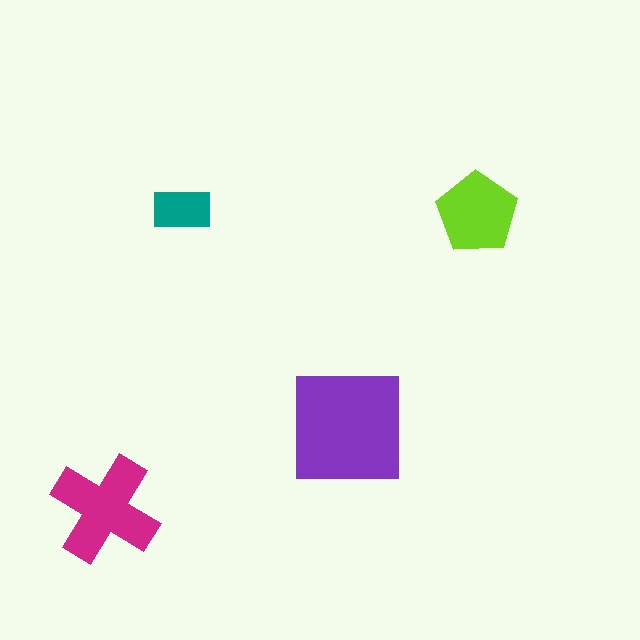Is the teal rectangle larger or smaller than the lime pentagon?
Smaller.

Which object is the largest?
The purple square.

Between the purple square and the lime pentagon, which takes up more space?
The purple square.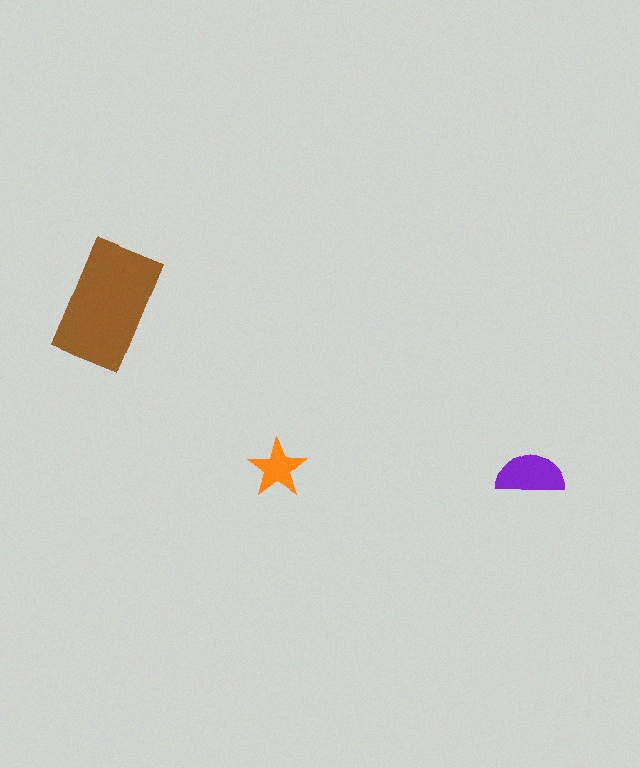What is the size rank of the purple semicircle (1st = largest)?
2nd.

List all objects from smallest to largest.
The orange star, the purple semicircle, the brown rectangle.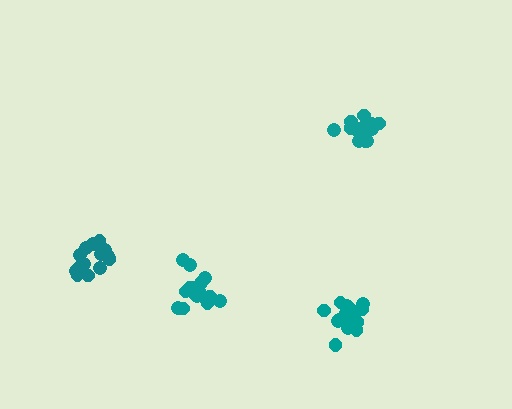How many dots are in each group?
Group 1: 15 dots, Group 2: 18 dots, Group 3: 20 dots, Group 4: 18 dots (71 total).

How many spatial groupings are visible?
There are 4 spatial groupings.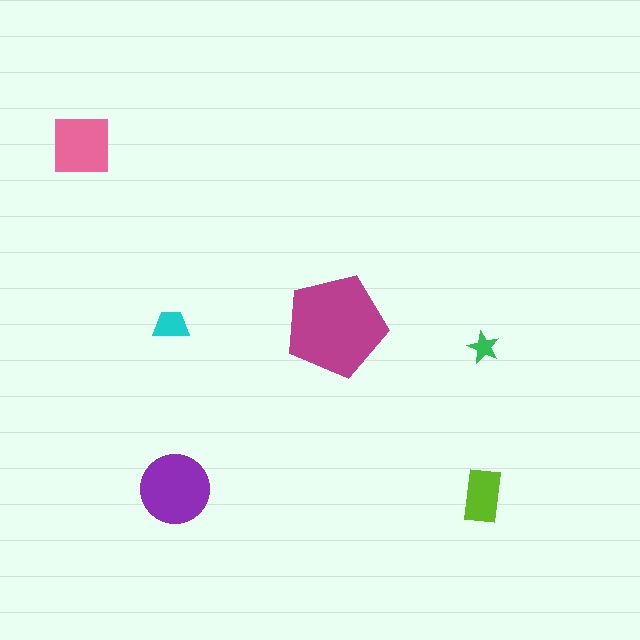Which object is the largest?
The magenta pentagon.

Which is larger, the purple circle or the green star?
The purple circle.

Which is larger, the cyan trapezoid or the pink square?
The pink square.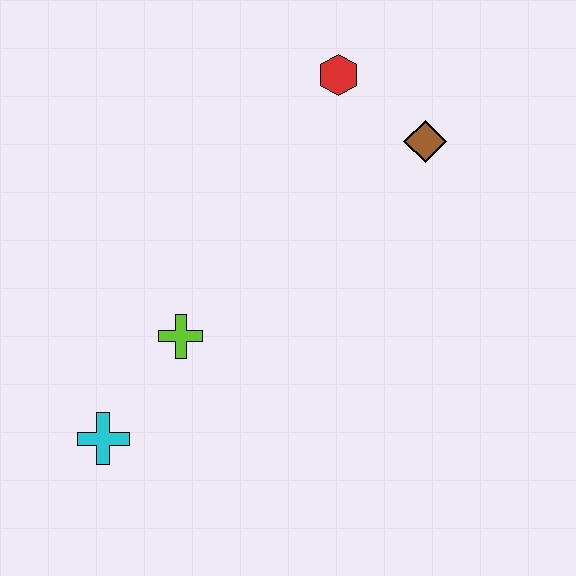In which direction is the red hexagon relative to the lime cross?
The red hexagon is above the lime cross.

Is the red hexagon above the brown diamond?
Yes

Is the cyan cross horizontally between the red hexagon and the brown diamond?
No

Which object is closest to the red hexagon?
The brown diamond is closest to the red hexagon.